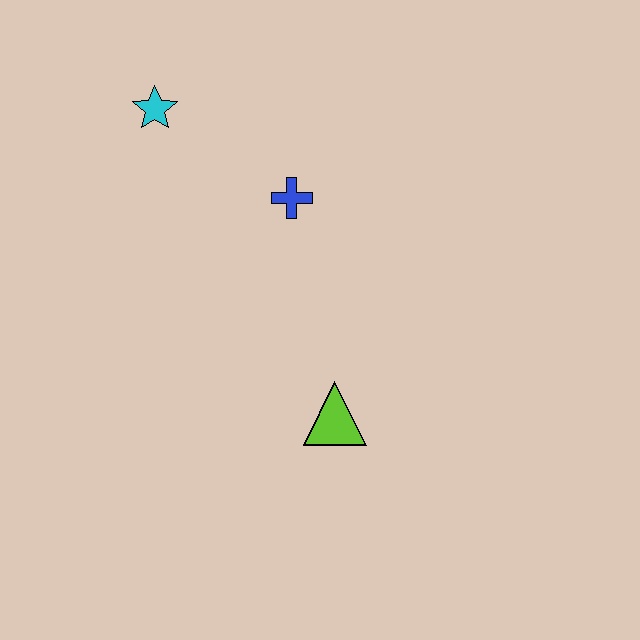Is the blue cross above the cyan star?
No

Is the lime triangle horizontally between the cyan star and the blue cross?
No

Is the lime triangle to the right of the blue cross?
Yes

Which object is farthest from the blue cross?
The lime triangle is farthest from the blue cross.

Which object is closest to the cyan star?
The blue cross is closest to the cyan star.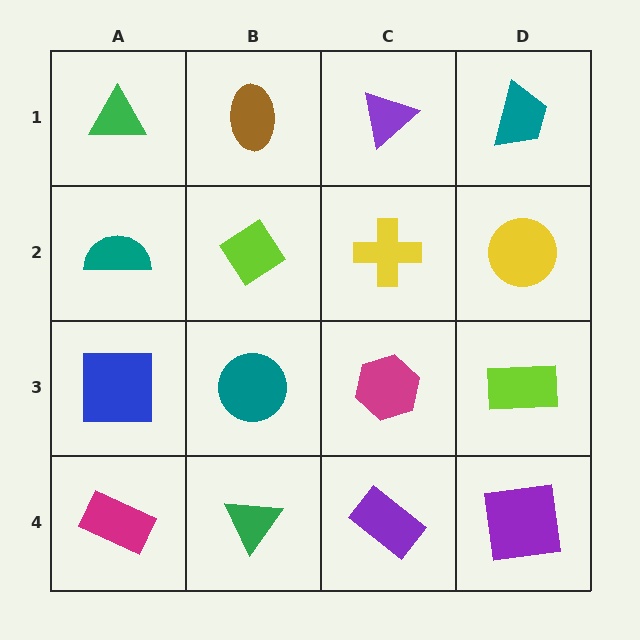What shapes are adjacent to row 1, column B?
A lime diamond (row 2, column B), a green triangle (row 1, column A), a purple triangle (row 1, column C).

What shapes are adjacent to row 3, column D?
A yellow circle (row 2, column D), a purple square (row 4, column D), a magenta hexagon (row 3, column C).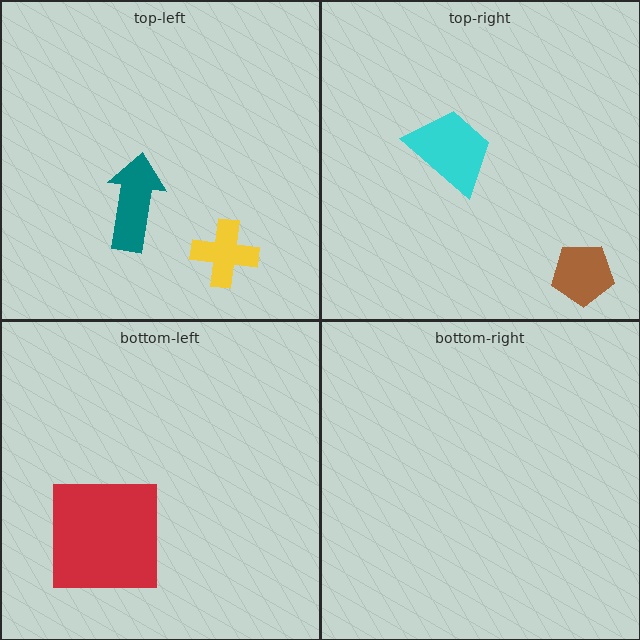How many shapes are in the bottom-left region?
1.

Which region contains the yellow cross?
The top-left region.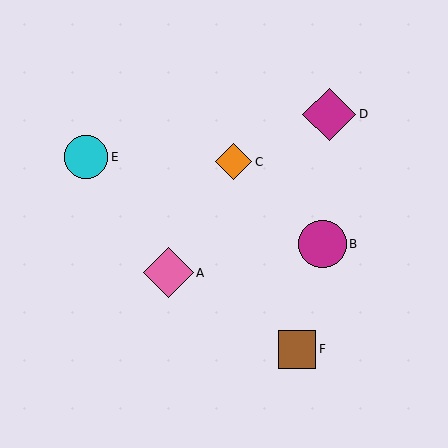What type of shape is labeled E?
Shape E is a cyan circle.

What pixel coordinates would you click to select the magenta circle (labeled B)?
Click at (322, 244) to select the magenta circle B.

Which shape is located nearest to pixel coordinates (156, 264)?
The pink diamond (labeled A) at (168, 273) is nearest to that location.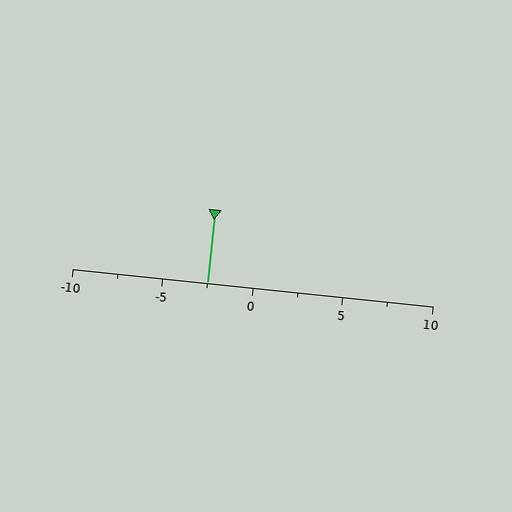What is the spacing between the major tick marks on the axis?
The major ticks are spaced 5 apart.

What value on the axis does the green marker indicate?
The marker indicates approximately -2.5.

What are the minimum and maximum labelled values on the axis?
The axis runs from -10 to 10.